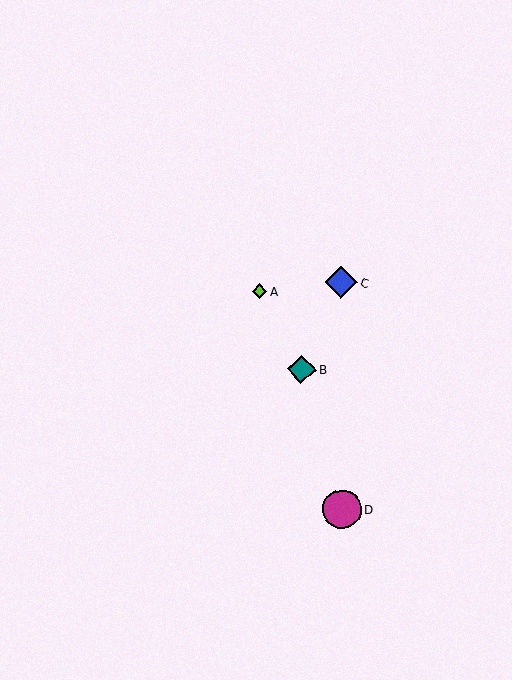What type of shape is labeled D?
Shape D is a magenta circle.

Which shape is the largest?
The magenta circle (labeled D) is the largest.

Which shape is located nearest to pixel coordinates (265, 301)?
The lime diamond (labeled A) at (260, 291) is nearest to that location.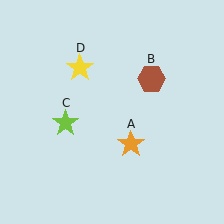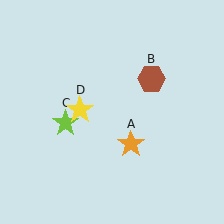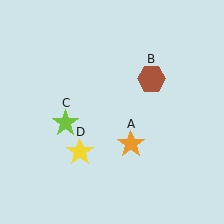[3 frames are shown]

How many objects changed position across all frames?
1 object changed position: yellow star (object D).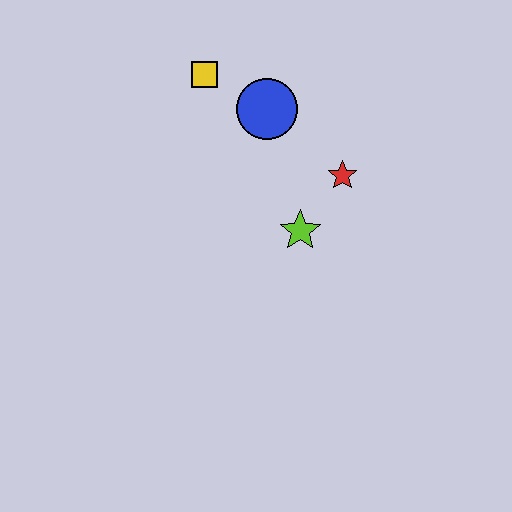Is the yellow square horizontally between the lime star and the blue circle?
No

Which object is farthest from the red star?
The yellow square is farthest from the red star.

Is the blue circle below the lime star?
No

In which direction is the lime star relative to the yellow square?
The lime star is below the yellow square.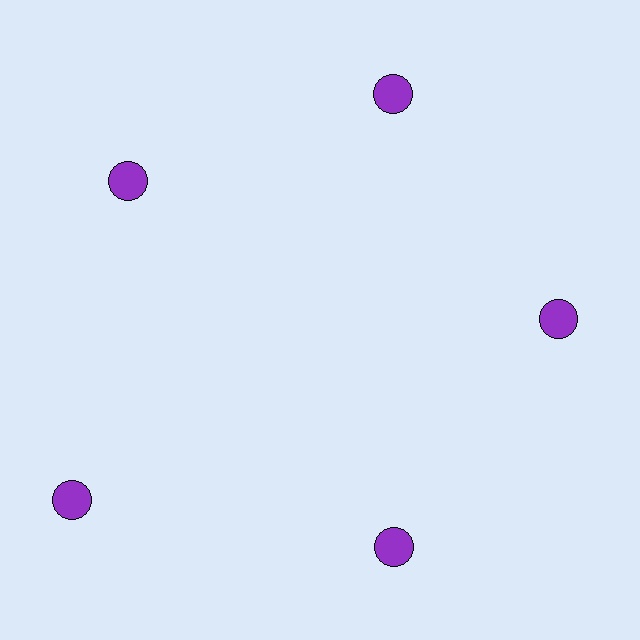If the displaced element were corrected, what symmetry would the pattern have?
It would have 5-fold rotational symmetry — the pattern would map onto itself every 72 degrees.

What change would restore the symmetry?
The symmetry would be restored by moving it inward, back onto the ring so that all 5 circles sit at equal angles and equal distance from the center.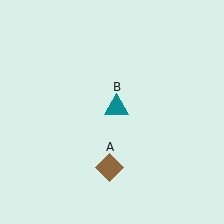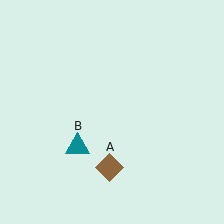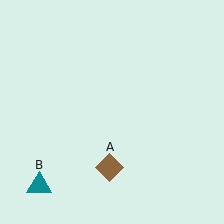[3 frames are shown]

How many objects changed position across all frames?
1 object changed position: teal triangle (object B).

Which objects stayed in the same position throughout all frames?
Brown diamond (object A) remained stationary.